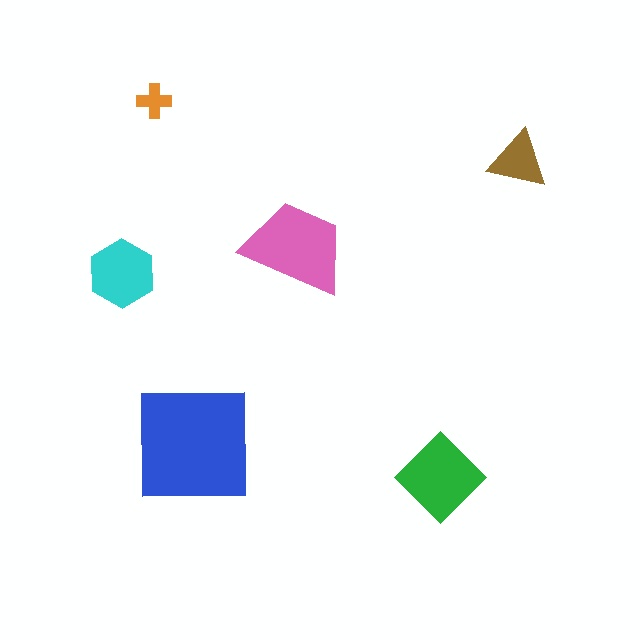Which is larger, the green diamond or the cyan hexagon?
The green diamond.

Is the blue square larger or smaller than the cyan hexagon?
Larger.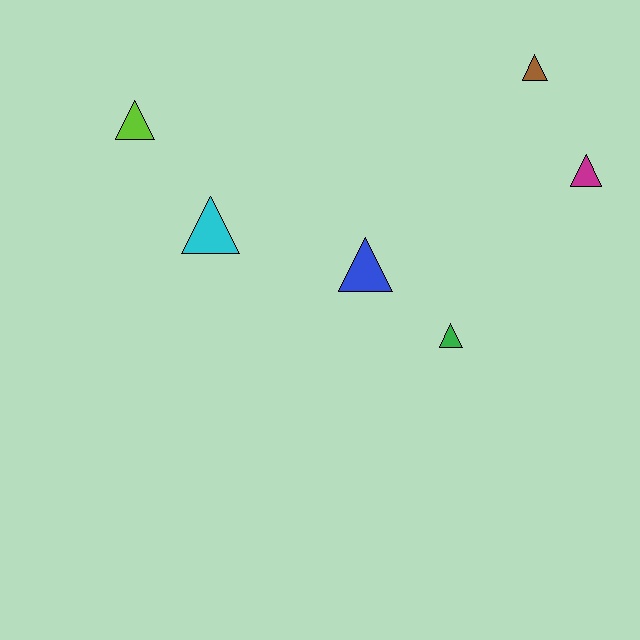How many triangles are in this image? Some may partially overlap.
There are 6 triangles.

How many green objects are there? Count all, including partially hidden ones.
There is 1 green object.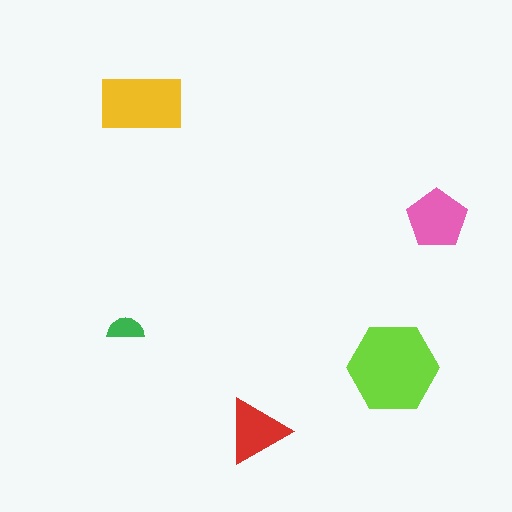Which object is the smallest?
The green semicircle.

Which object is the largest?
The lime hexagon.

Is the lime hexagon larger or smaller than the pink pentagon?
Larger.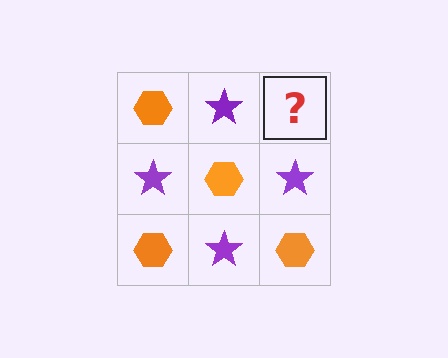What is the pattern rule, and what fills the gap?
The rule is that it alternates orange hexagon and purple star in a checkerboard pattern. The gap should be filled with an orange hexagon.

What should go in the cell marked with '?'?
The missing cell should contain an orange hexagon.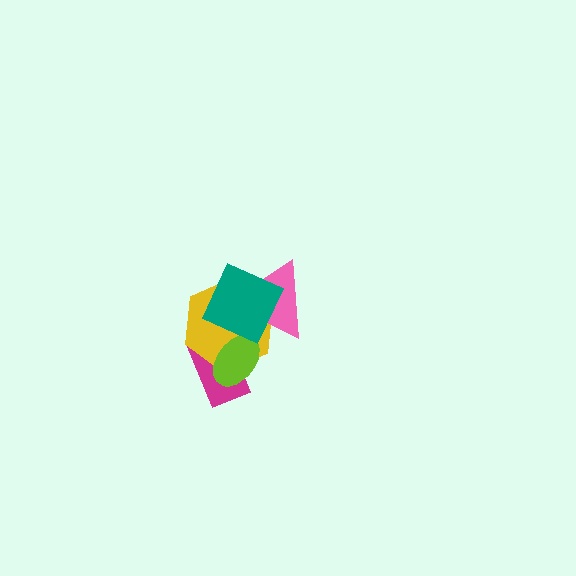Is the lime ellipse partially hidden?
No, no other shape covers it.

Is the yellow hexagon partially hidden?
Yes, it is partially covered by another shape.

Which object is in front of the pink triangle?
The teal square is in front of the pink triangle.